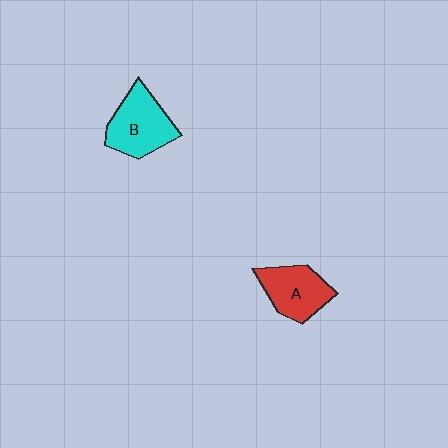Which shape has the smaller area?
Shape A (red).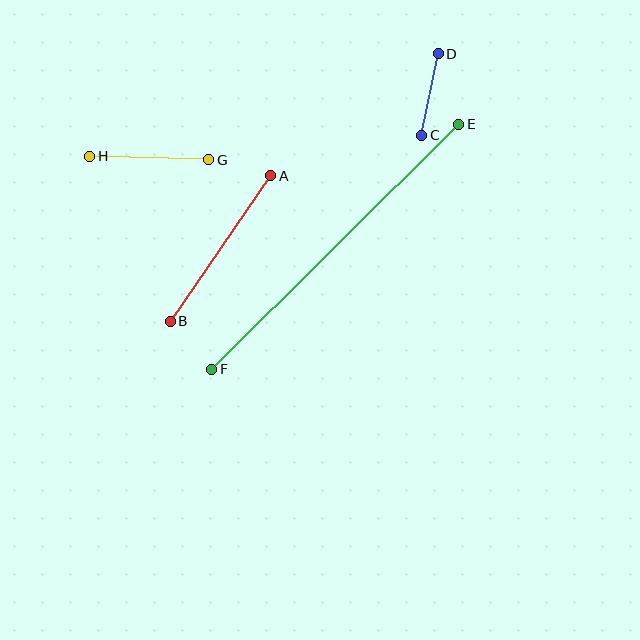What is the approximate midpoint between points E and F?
The midpoint is at approximately (335, 247) pixels.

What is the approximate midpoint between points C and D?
The midpoint is at approximately (430, 94) pixels.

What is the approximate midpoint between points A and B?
The midpoint is at approximately (220, 248) pixels.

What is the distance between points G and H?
The distance is approximately 119 pixels.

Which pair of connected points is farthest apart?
Points E and F are farthest apart.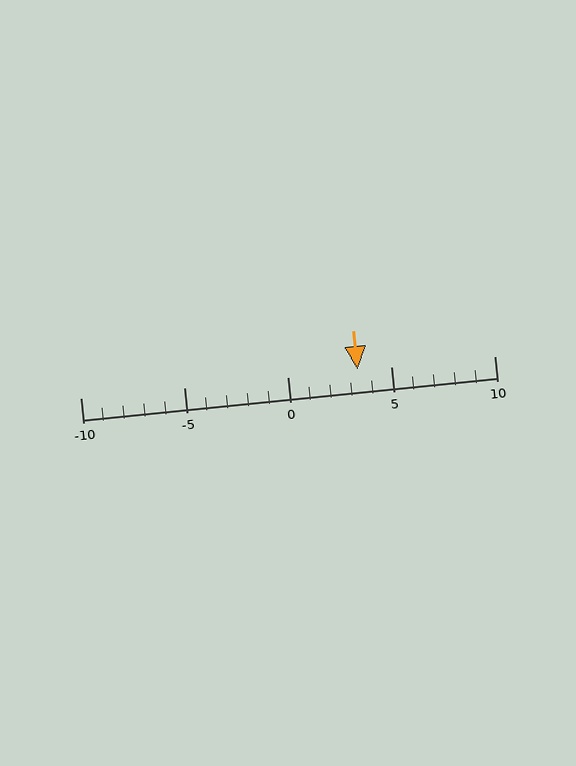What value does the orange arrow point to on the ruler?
The orange arrow points to approximately 3.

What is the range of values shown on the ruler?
The ruler shows values from -10 to 10.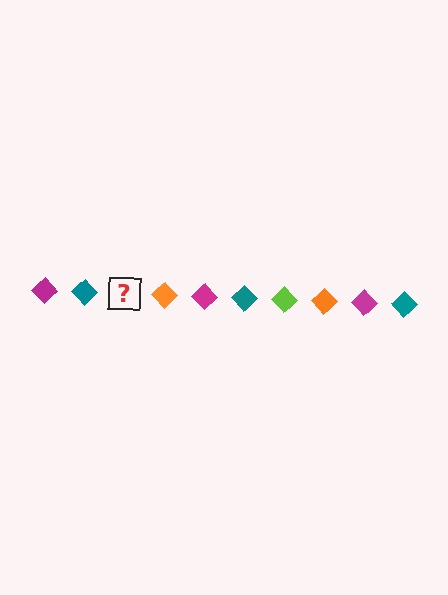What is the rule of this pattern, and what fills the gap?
The rule is that the pattern cycles through magenta, teal, lime, orange diamonds. The gap should be filled with a lime diamond.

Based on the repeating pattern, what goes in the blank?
The blank should be a lime diamond.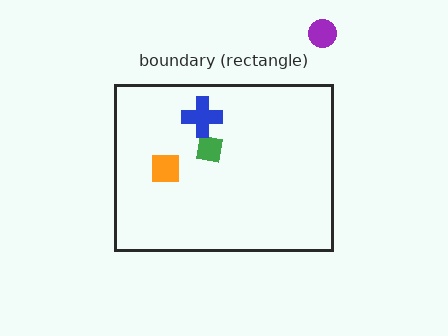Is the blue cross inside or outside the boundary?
Inside.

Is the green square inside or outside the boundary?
Inside.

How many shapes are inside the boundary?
3 inside, 1 outside.